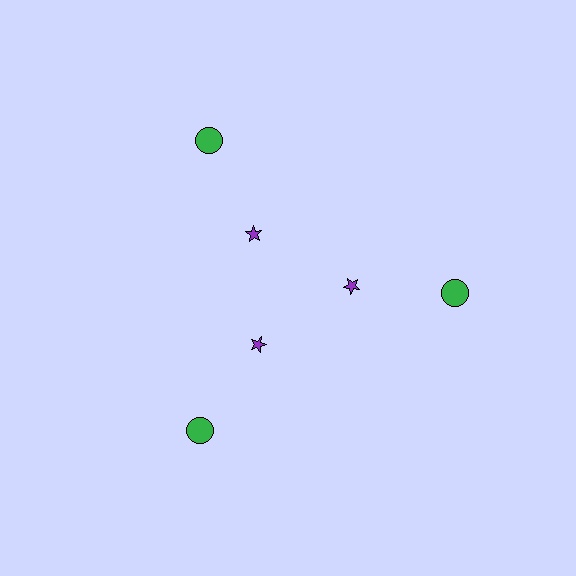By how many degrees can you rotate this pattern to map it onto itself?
The pattern maps onto itself every 120 degrees of rotation.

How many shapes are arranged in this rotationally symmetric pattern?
There are 6 shapes, arranged in 3 groups of 2.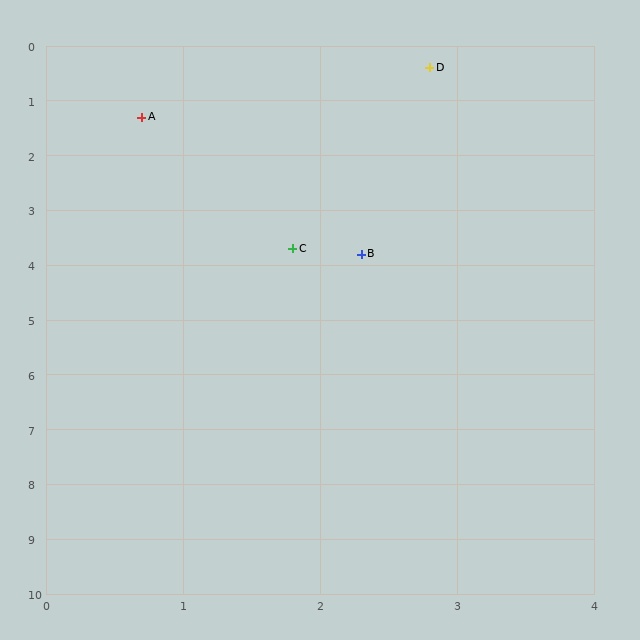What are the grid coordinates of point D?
Point D is at approximately (2.8, 0.4).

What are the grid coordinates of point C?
Point C is at approximately (1.8, 3.7).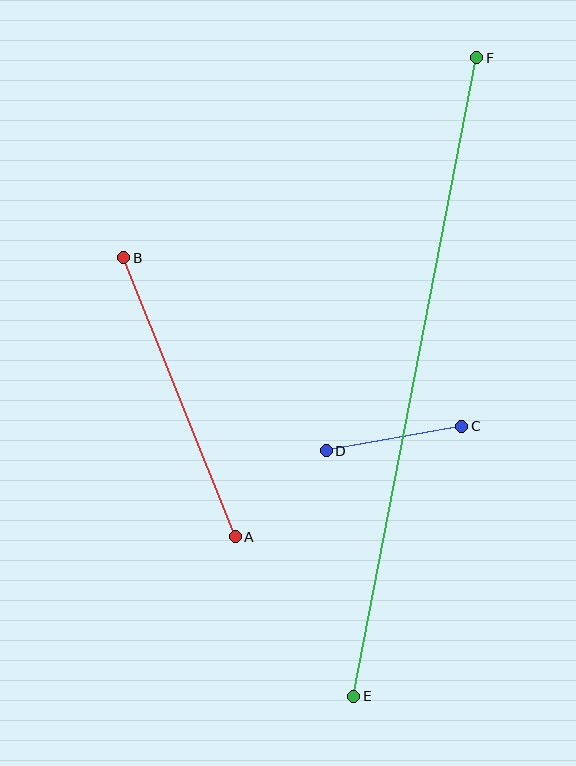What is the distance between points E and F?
The distance is approximately 650 pixels.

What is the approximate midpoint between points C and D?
The midpoint is at approximately (394, 439) pixels.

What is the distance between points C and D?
The distance is approximately 138 pixels.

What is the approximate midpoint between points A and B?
The midpoint is at approximately (179, 397) pixels.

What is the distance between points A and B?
The distance is approximately 300 pixels.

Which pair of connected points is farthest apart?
Points E and F are farthest apart.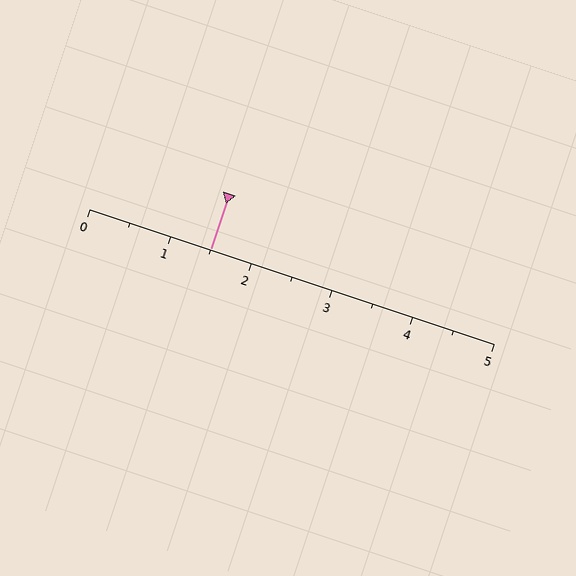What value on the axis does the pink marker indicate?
The marker indicates approximately 1.5.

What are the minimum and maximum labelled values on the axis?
The axis runs from 0 to 5.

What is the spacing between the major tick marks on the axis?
The major ticks are spaced 1 apart.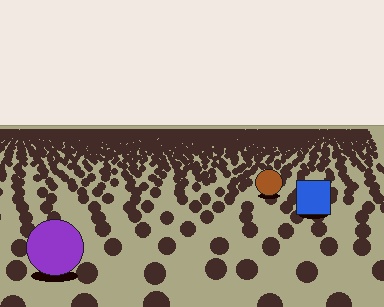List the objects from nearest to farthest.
From nearest to farthest: the purple circle, the blue square, the brown circle.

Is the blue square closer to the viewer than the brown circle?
Yes. The blue square is closer — you can tell from the texture gradient: the ground texture is coarser near it.